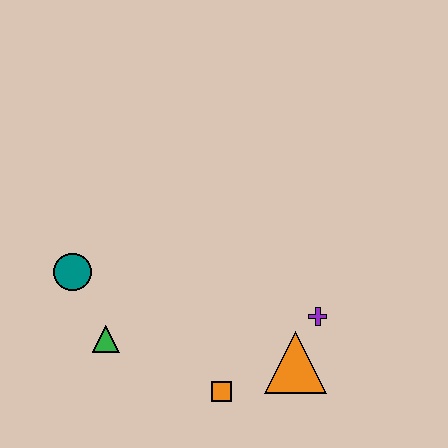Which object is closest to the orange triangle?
The purple cross is closest to the orange triangle.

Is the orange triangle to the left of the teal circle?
No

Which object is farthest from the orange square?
The teal circle is farthest from the orange square.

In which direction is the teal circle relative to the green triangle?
The teal circle is above the green triangle.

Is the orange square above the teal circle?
No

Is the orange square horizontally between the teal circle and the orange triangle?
Yes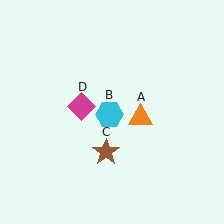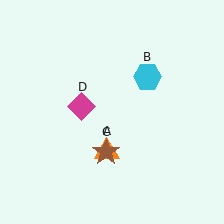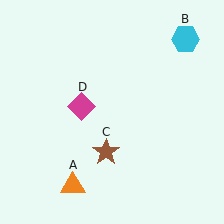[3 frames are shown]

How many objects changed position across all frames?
2 objects changed position: orange triangle (object A), cyan hexagon (object B).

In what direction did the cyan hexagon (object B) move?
The cyan hexagon (object B) moved up and to the right.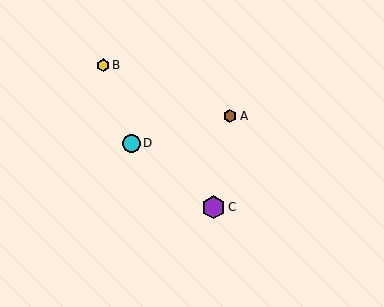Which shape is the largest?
The purple hexagon (labeled C) is the largest.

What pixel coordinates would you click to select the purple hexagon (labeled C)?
Click at (214, 207) to select the purple hexagon C.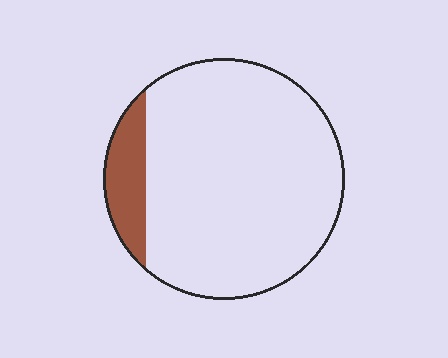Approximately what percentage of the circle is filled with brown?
Approximately 10%.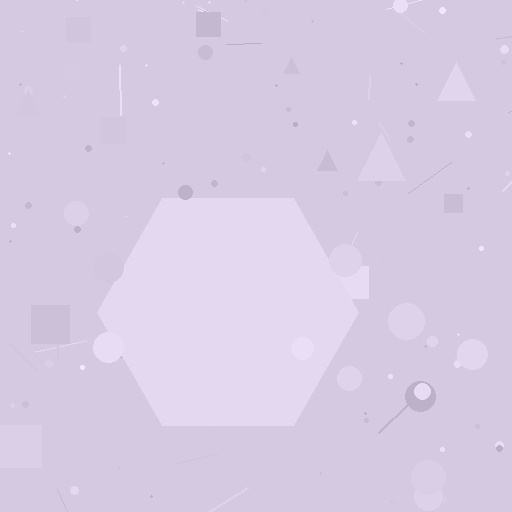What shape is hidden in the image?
A hexagon is hidden in the image.